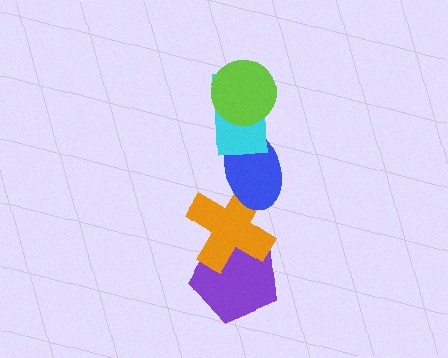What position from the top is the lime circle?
The lime circle is 1st from the top.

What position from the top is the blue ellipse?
The blue ellipse is 3rd from the top.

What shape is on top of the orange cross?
The blue ellipse is on top of the orange cross.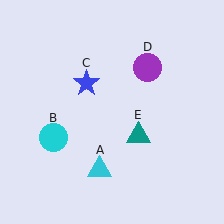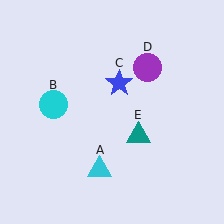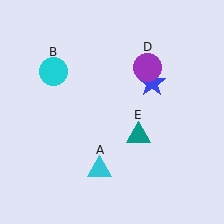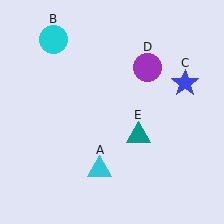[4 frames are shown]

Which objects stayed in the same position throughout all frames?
Cyan triangle (object A) and purple circle (object D) and teal triangle (object E) remained stationary.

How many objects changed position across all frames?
2 objects changed position: cyan circle (object B), blue star (object C).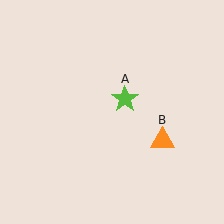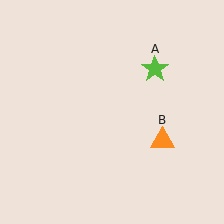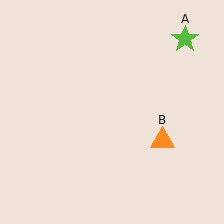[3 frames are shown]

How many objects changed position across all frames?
1 object changed position: lime star (object A).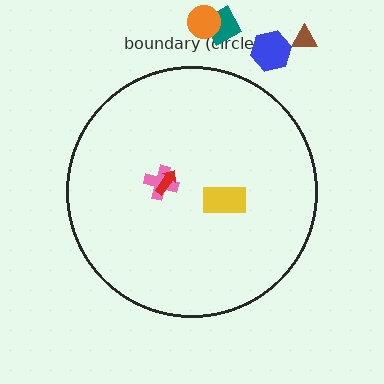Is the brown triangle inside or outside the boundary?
Outside.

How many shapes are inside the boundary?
3 inside, 4 outside.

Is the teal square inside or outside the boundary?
Outside.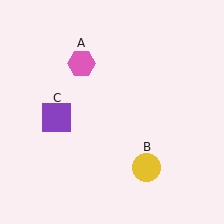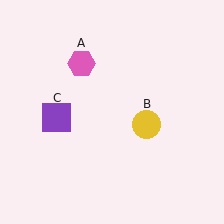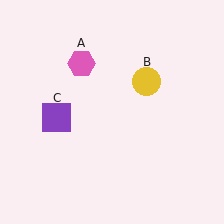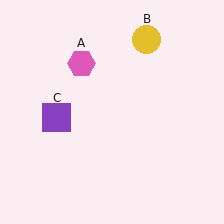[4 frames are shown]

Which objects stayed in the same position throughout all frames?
Pink hexagon (object A) and purple square (object C) remained stationary.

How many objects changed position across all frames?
1 object changed position: yellow circle (object B).